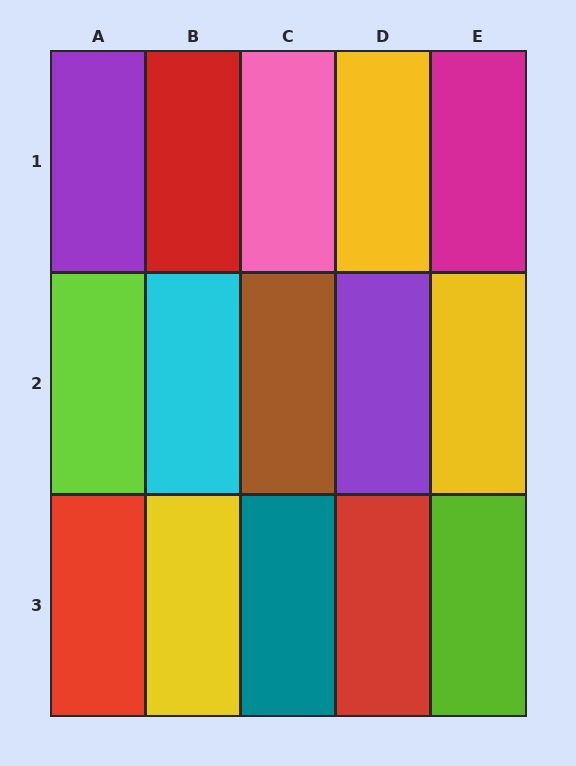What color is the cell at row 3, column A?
Red.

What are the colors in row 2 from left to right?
Lime, cyan, brown, purple, yellow.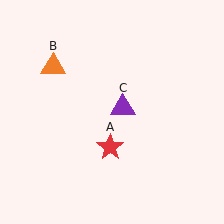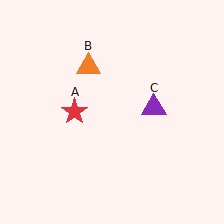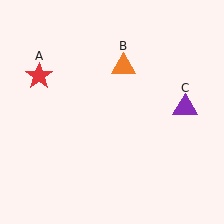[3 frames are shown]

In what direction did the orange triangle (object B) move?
The orange triangle (object B) moved right.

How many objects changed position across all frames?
3 objects changed position: red star (object A), orange triangle (object B), purple triangle (object C).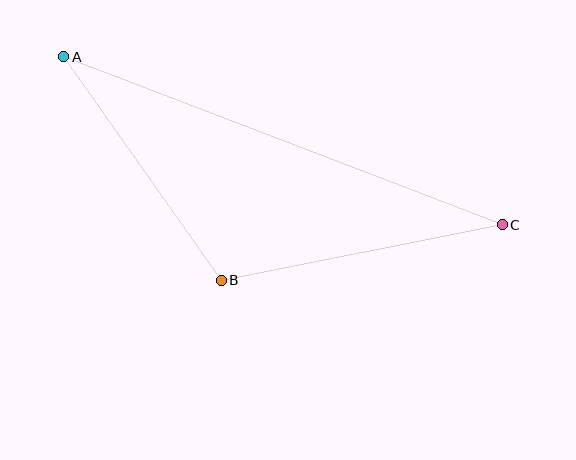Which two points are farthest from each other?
Points A and C are farthest from each other.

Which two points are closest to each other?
Points A and B are closest to each other.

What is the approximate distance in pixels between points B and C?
The distance between B and C is approximately 287 pixels.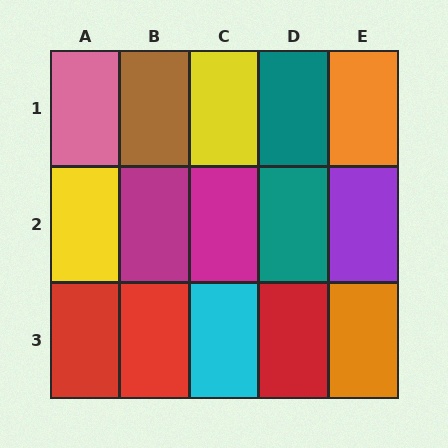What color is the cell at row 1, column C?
Yellow.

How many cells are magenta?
2 cells are magenta.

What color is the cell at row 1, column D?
Teal.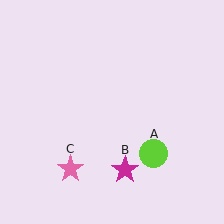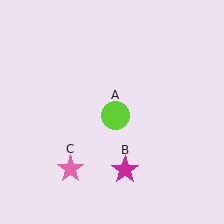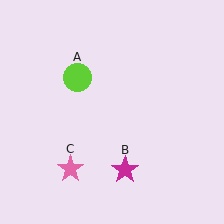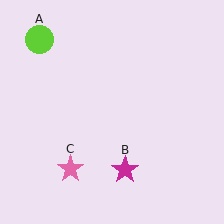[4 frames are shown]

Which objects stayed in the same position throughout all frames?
Magenta star (object B) and pink star (object C) remained stationary.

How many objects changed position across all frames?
1 object changed position: lime circle (object A).